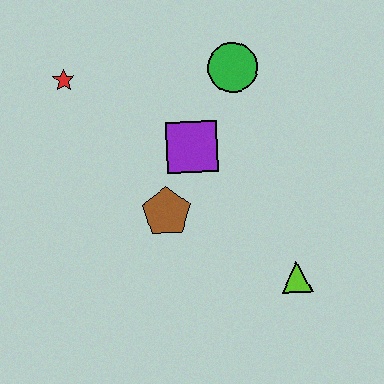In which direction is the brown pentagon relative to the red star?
The brown pentagon is below the red star.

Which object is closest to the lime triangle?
The brown pentagon is closest to the lime triangle.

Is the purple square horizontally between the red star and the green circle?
Yes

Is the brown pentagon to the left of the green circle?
Yes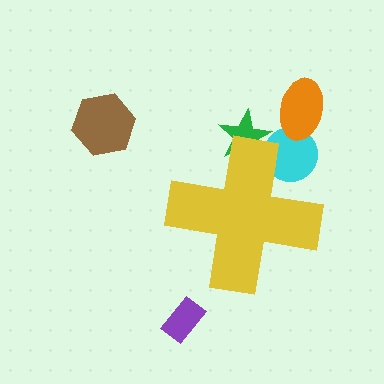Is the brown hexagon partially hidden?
No, the brown hexagon is fully visible.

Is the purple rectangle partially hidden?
No, the purple rectangle is fully visible.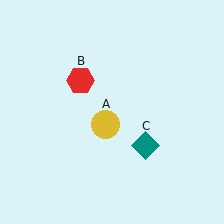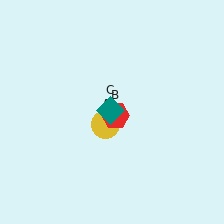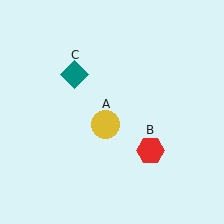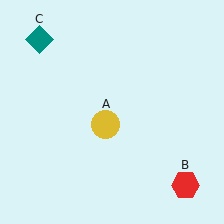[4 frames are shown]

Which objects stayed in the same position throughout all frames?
Yellow circle (object A) remained stationary.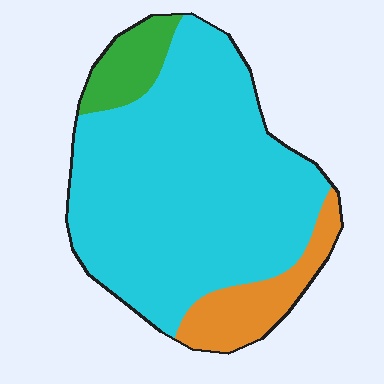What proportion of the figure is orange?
Orange takes up less than a quarter of the figure.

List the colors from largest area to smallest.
From largest to smallest: cyan, orange, green.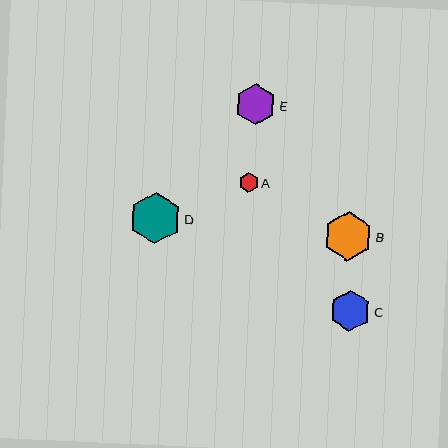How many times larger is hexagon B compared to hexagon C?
Hexagon B is approximately 1.2 times the size of hexagon C.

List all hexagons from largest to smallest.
From largest to smallest: D, B, C, E, A.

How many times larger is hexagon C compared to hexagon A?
Hexagon C is approximately 2.1 times the size of hexagon A.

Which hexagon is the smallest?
Hexagon A is the smallest with a size of approximately 20 pixels.